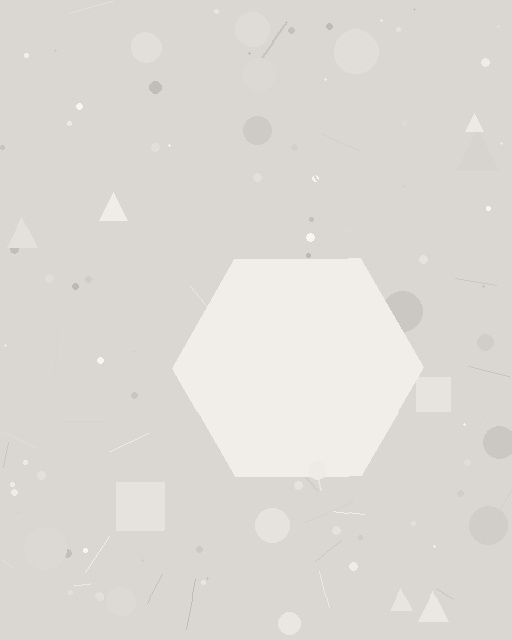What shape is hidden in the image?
A hexagon is hidden in the image.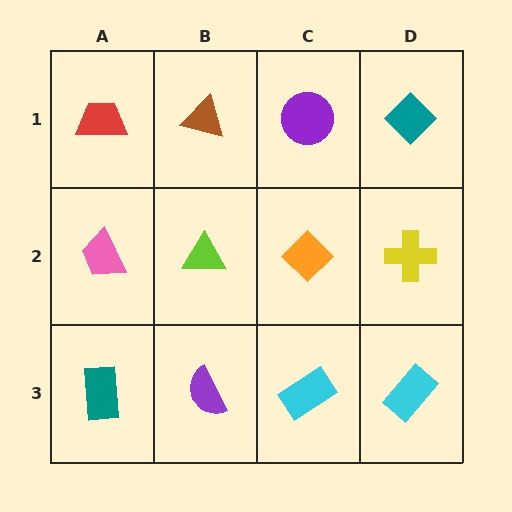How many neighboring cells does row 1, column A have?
2.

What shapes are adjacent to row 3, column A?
A pink trapezoid (row 2, column A), a purple semicircle (row 3, column B).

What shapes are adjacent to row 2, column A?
A red trapezoid (row 1, column A), a teal rectangle (row 3, column A), a lime triangle (row 2, column B).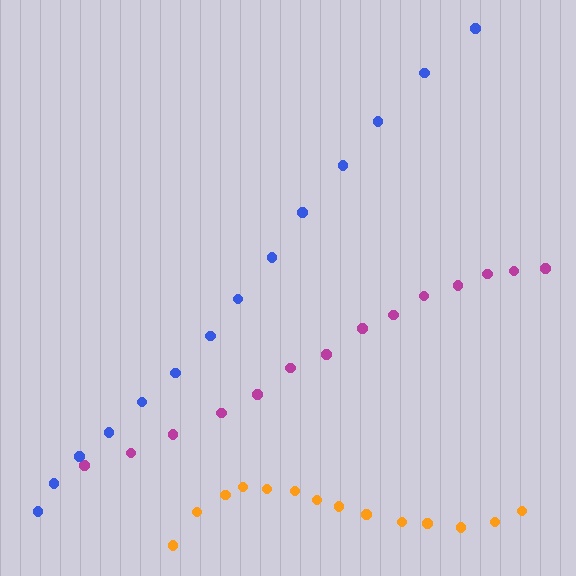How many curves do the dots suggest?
There are 3 distinct paths.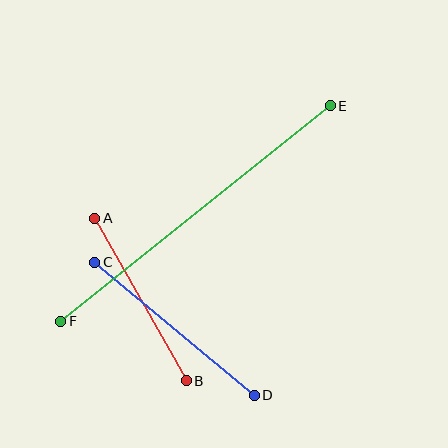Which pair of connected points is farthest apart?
Points E and F are farthest apart.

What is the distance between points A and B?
The distance is approximately 186 pixels.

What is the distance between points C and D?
The distance is approximately 208 pixels.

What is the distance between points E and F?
The distance is approximately 345 pixels.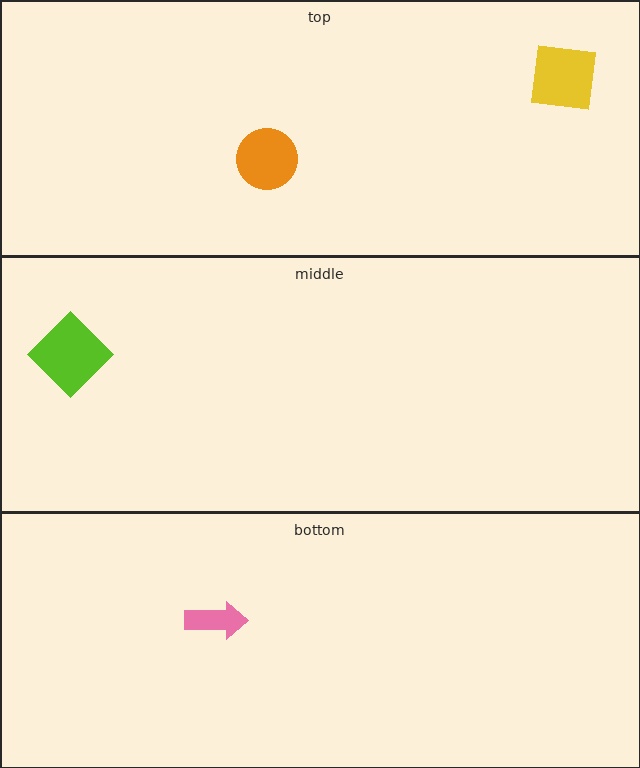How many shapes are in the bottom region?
1.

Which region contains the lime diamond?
The middle region.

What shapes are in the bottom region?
The pink arrow.